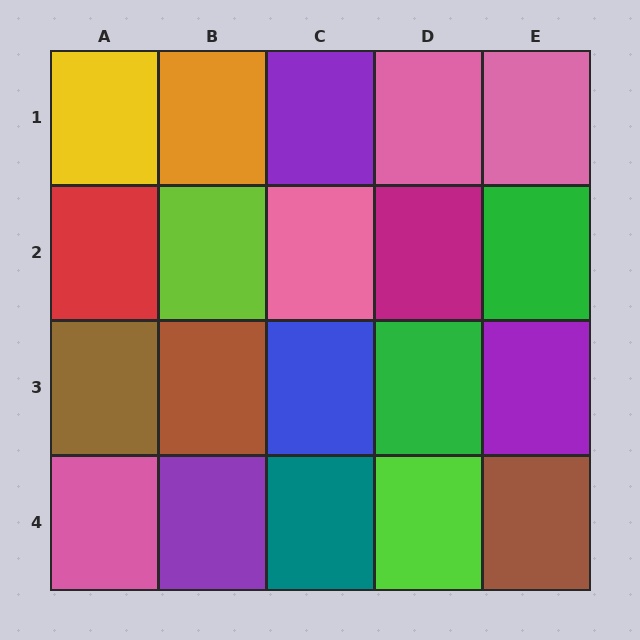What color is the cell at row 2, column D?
Magenta.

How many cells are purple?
3 cells are purple.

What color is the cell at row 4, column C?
Teal.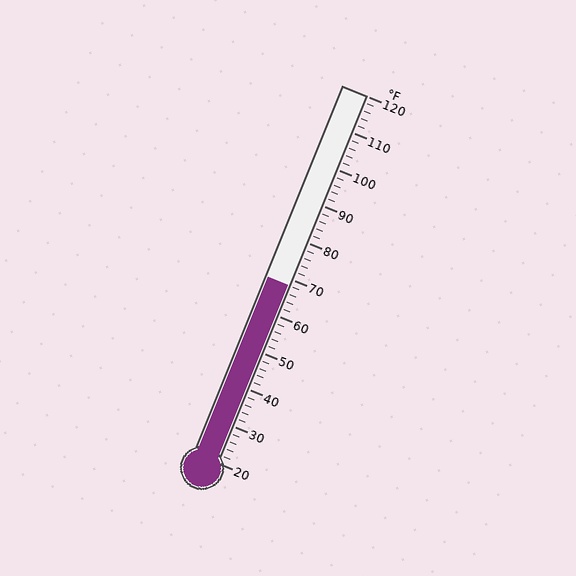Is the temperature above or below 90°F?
The temperature is below 90°F.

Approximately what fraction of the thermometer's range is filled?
The thermometer is filled to approximately 50% of its range.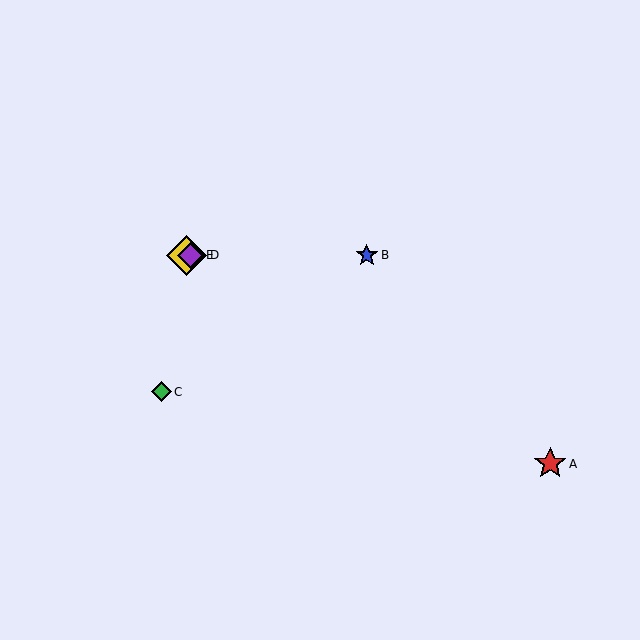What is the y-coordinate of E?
Object E is at y≈255.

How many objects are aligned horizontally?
3 objects (B, D, E) are aligned horizontally.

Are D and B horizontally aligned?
Yes, both are at y≈255.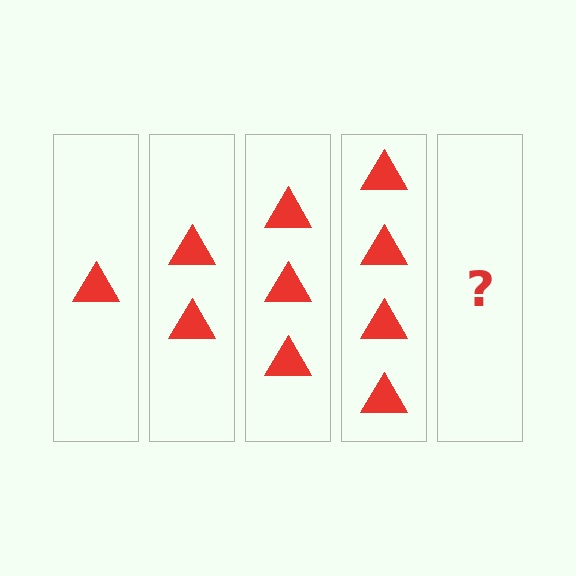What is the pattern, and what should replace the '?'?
The pattern is that each step adds one more triangle. The '?' should be 5 triangles.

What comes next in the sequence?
The next element should be 5 triangles.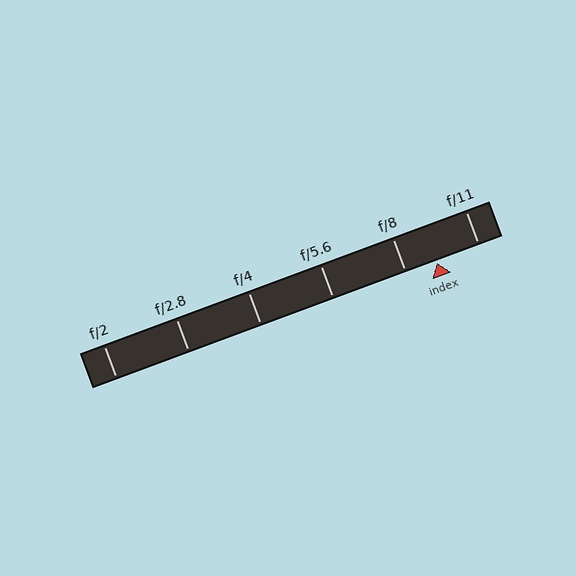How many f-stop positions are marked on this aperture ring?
There are 6 f-stop positions marked.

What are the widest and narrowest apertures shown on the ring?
The widest aperture shown is f/2 and the narrowest is f/11.